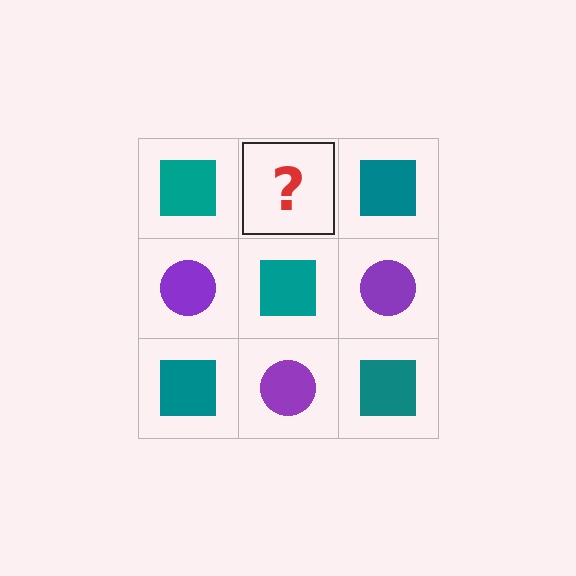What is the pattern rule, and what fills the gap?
The rule is that it alternates teal square and purple circle in a checkerboard pattern. The gap should be filled with a purple circle.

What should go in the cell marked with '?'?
The missing cell should contain a purple circle.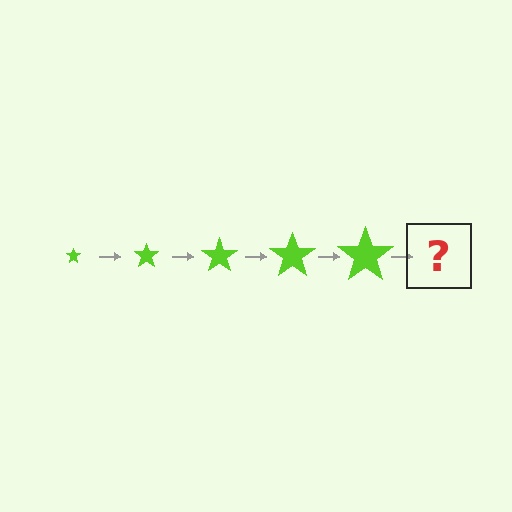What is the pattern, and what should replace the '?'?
The pattern is that the star gets progressively larger each step. The '?' should be a lime star, larger than the previous one.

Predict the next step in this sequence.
The next step is a lime star, larger than the previous one.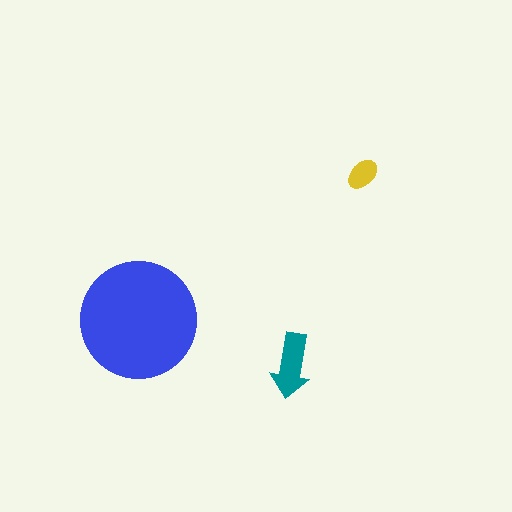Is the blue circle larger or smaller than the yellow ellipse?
Larger.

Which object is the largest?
The blue circle.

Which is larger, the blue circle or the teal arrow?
The blue circle.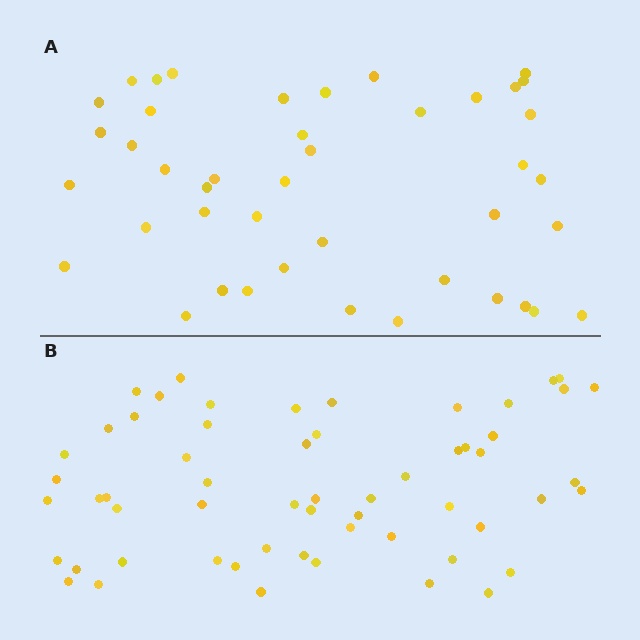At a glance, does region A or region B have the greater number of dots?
Region B (the bottom region) has more dots.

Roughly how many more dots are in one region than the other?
Region B has approximately 15 more dots than region A.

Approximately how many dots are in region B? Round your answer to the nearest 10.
About 60 dots. (The exact count is 58, which rounds to 60.)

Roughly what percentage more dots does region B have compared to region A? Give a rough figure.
About 35% more.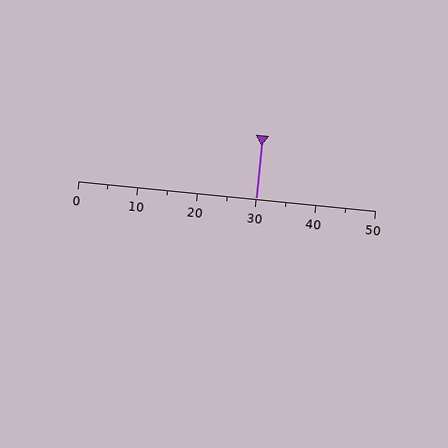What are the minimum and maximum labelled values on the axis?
The axis runs from 0 to 50.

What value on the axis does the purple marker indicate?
The marker indicates approximately 30.